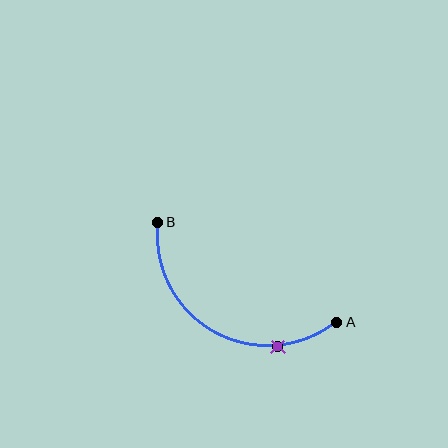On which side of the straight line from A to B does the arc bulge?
The arc bulges below the straight line connecting A and B.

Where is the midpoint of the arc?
The arc midpoint is the point on the curve farthest from the straight line joining A and B. It sits below that line.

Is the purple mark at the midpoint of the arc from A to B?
No. The purple mark lies on the arc but is closer to endpoint A. The arc midpoint would be at the point on the curve equidistant along the arc from both A and B.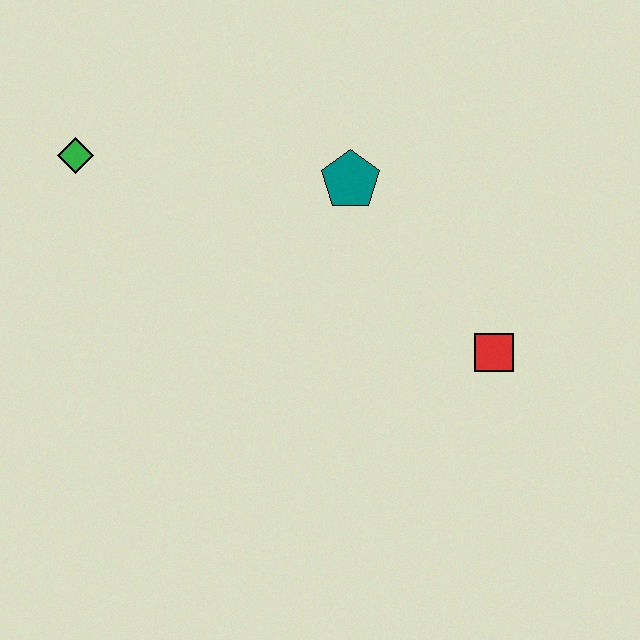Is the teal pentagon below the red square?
No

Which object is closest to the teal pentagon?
The red square is closest to the teal pentagon.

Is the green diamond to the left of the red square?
Yes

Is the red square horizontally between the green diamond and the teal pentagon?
No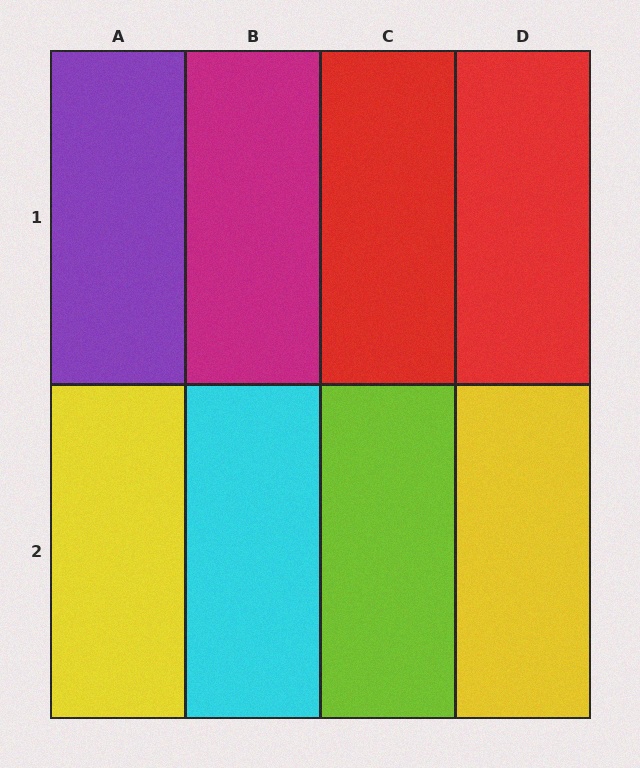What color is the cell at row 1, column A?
Purple.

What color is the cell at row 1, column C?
Red.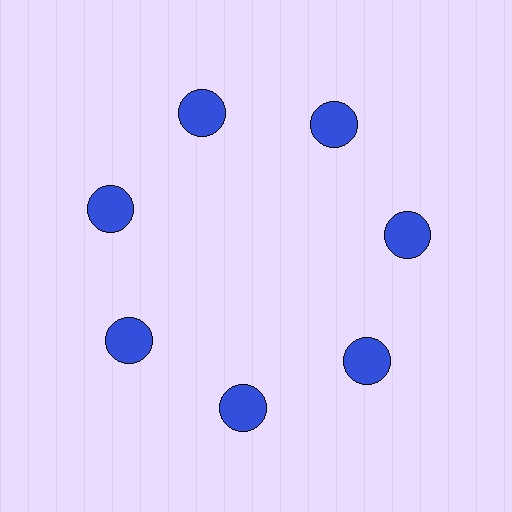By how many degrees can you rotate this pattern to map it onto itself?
The pattern maps onto itself every 51 degrees of rotation.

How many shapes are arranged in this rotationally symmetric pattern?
There are 7 shapes, arranged in 7 groups of 1.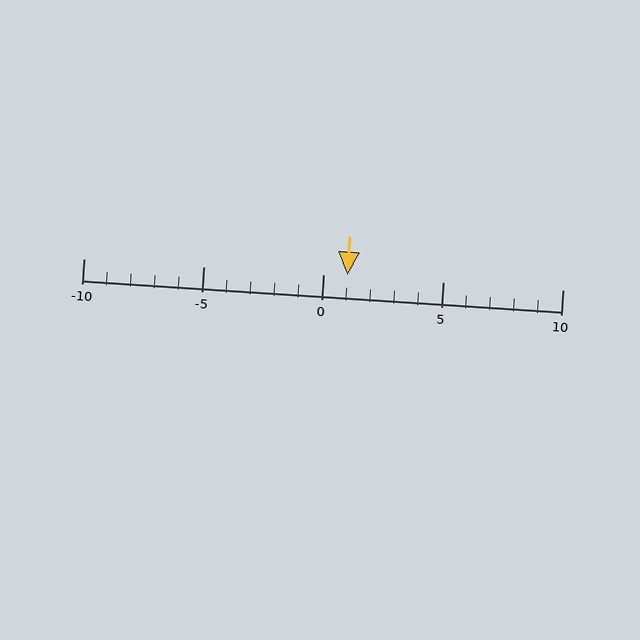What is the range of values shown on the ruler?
The ruler shows values from -10 to 10.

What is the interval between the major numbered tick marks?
The major tick marks are spaced 5 units apart.